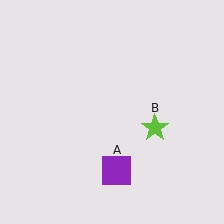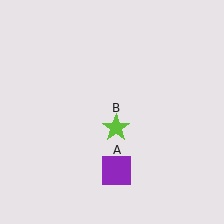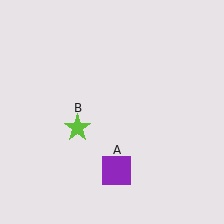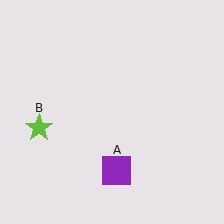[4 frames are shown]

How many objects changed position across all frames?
1 object changed position: lime star (object B).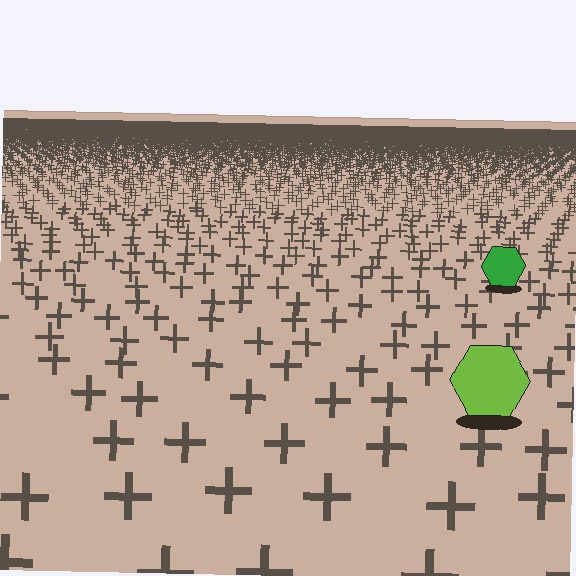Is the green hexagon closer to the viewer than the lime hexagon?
No. The lime hexagon is closer — you can tell from the texture gradient: the ground texture is coarser near it.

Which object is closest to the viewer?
The lime hexagon is closest. The texture marks near it are larger and more spread out.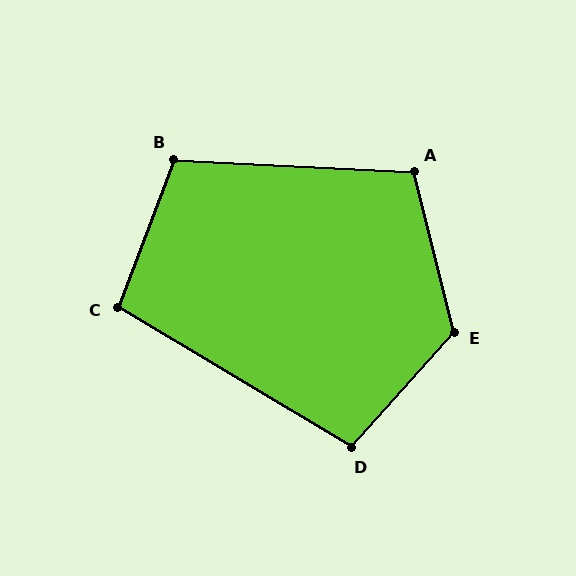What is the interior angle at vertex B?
Approximately 108 degrees (obtuse).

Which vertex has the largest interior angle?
E, at approximately 124 degrees.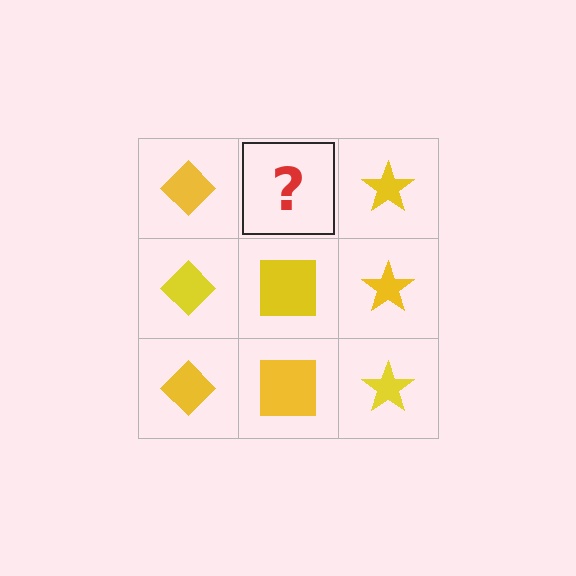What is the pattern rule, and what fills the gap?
The rule is that each column has a consistent shape. The gap should be filled with a yellow square.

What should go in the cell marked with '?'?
The missing cell should contain a yellow square.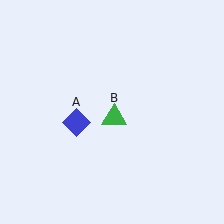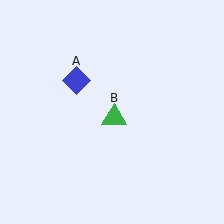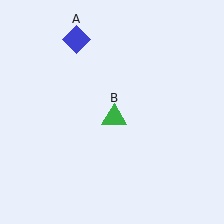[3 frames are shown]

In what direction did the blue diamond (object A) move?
The blue diamond (object A) moved up.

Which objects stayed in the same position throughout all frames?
Green triangle (object B) remained stationary.